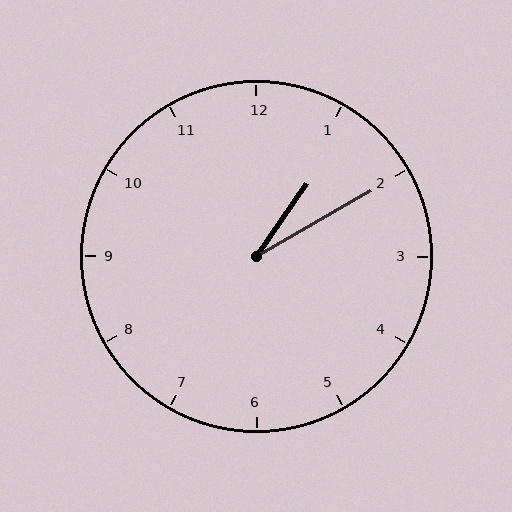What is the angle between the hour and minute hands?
Approximately 25 degrees.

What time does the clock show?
1:10.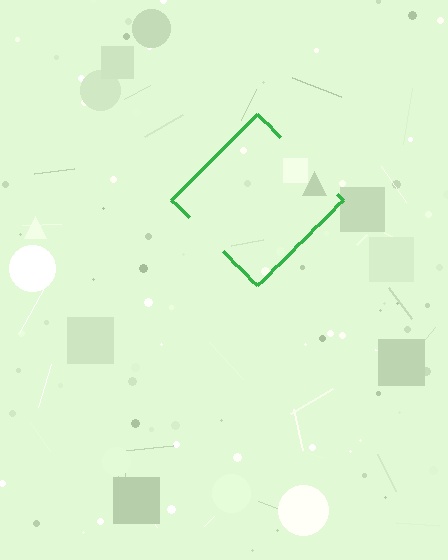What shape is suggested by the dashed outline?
The dashed outline suggests a diamond.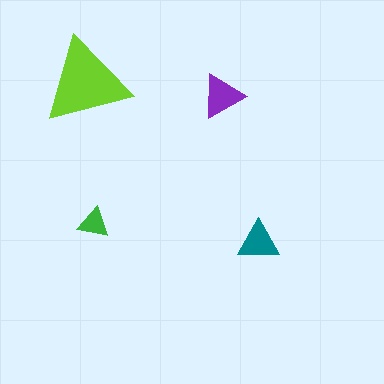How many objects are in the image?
There are 4 objects in the image.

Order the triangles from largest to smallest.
the lime one, the purple one, the teal one, the green one.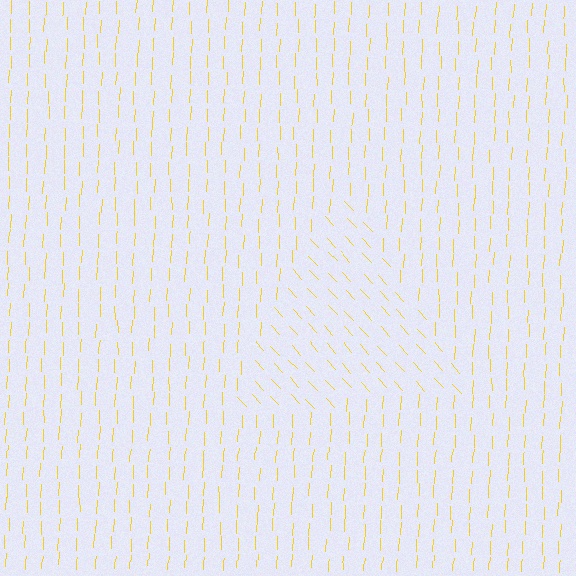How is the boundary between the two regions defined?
The boundary is defined purely by a change in line orientation (approximately 45 degrees difference). All lines are the same color and thickness.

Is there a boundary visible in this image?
Yes, there is a texture boundary formed by a change in line orientation.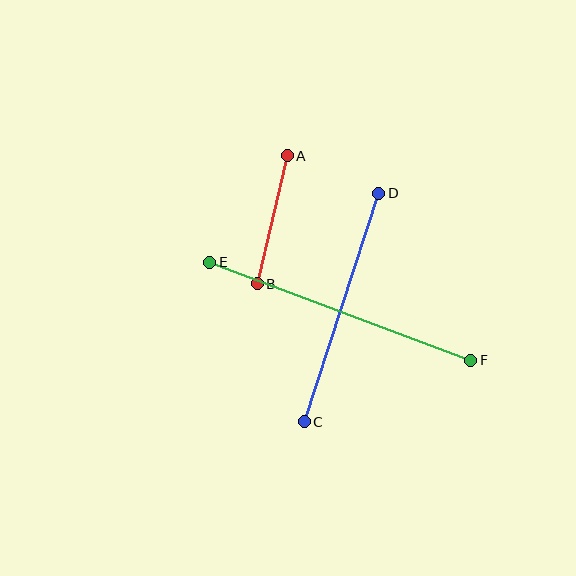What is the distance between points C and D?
The distance is approximately 240 pixels.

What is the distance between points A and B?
The distance is approximately 132 pixels.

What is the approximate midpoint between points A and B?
The midpoint is at approximately (272, 220) pixels.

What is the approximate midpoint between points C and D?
The midpoint is at approximately (342, 307) pixels.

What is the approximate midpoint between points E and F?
The midpoint is at approximately (340, 311) pixels.